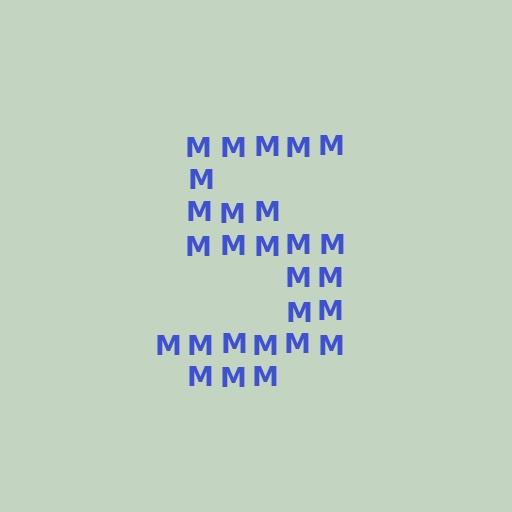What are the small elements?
The small elements are letter M's.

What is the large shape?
The large shape is the digit 5.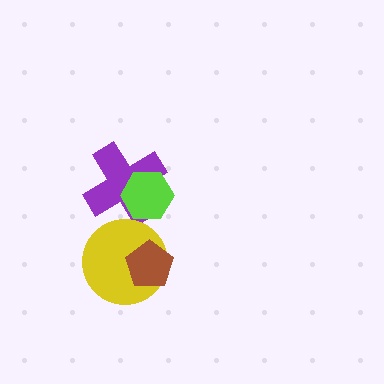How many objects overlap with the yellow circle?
1 object overlaps with the yellow circle.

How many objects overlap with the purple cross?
1 object overlaps with the purple cross.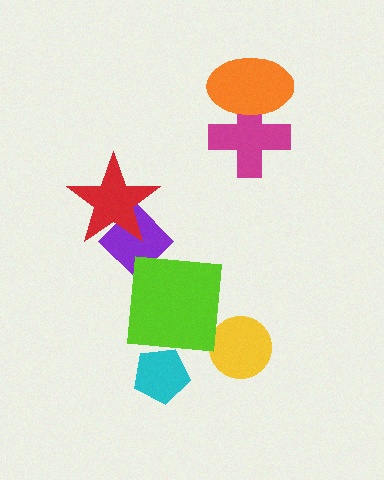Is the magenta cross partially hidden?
Yes, it is partially covered by another shape.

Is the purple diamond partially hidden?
Yes, it is partially covered by another shape.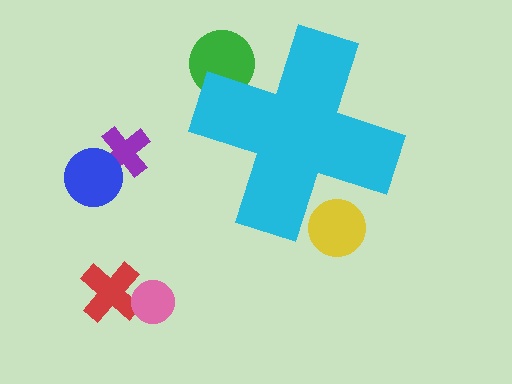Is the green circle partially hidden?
Yes, the green circle is partially hidden behind the cyan cross.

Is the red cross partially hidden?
No, the red cross is fully visible.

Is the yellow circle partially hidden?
Yes, the yellow circle is partially hidden behind the cyan cross.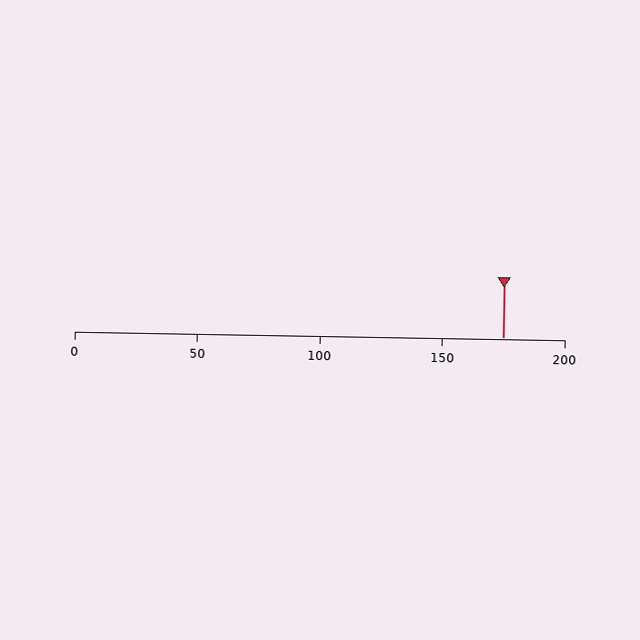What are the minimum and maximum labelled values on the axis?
The axis runs from 0 to 200.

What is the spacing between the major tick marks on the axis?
The major ticks are spaced 50 apart.